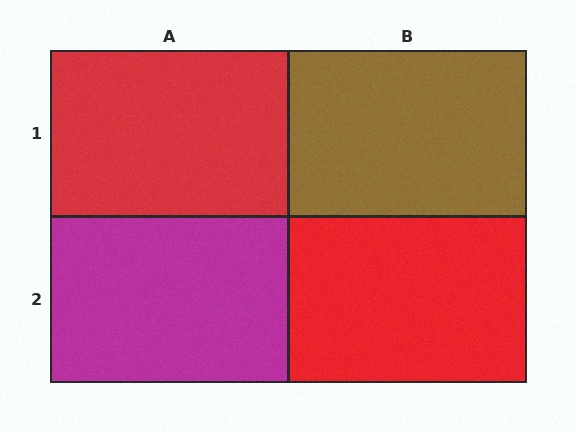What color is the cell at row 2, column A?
Magenta.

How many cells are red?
2 cells are red.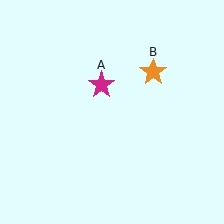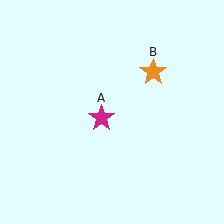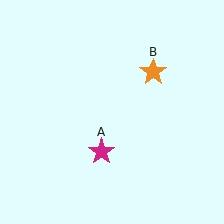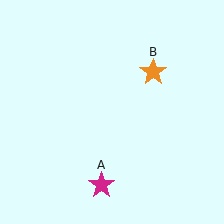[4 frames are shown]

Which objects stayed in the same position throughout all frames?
Orange star (object B) remained stationary.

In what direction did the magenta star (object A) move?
The magenta star (object A) moved down.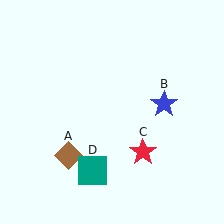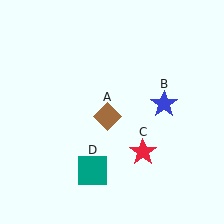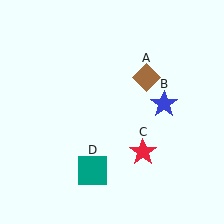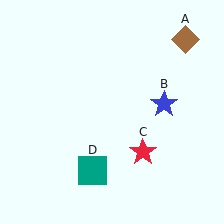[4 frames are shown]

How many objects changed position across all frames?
1 object changed position: brown diamond (object A).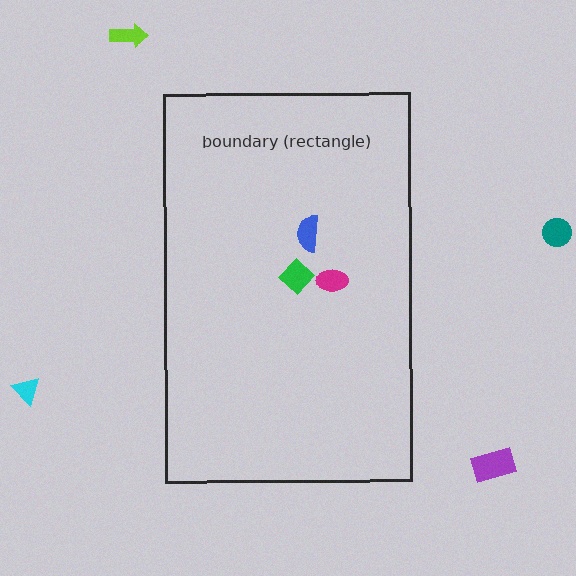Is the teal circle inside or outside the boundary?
Outside.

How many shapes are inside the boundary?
3 inside, 4 outside.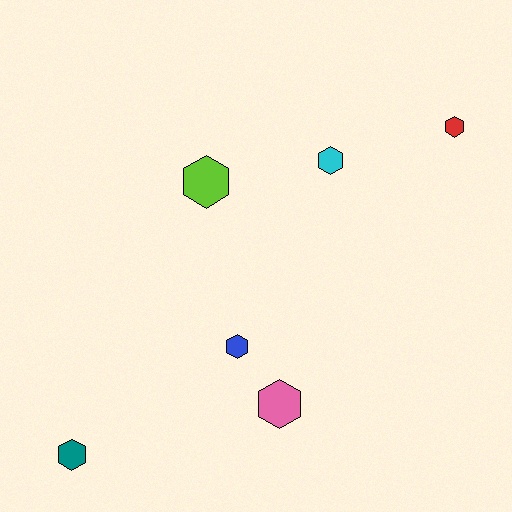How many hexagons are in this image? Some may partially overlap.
There are 6 hexagons.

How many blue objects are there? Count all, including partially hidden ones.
There is 1 blue object.